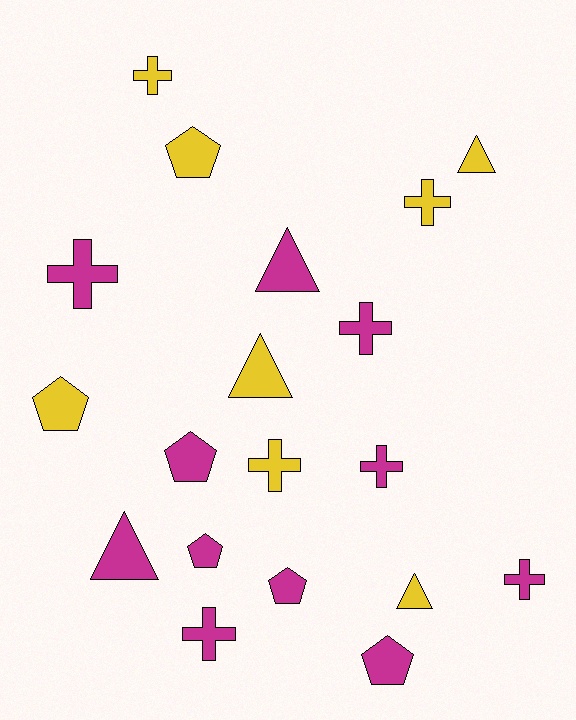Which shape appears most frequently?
Cross, with 8 objects.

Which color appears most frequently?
Magenta, with 11 objects.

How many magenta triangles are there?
There are 2 magenta triangles.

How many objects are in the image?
There are 19 objects.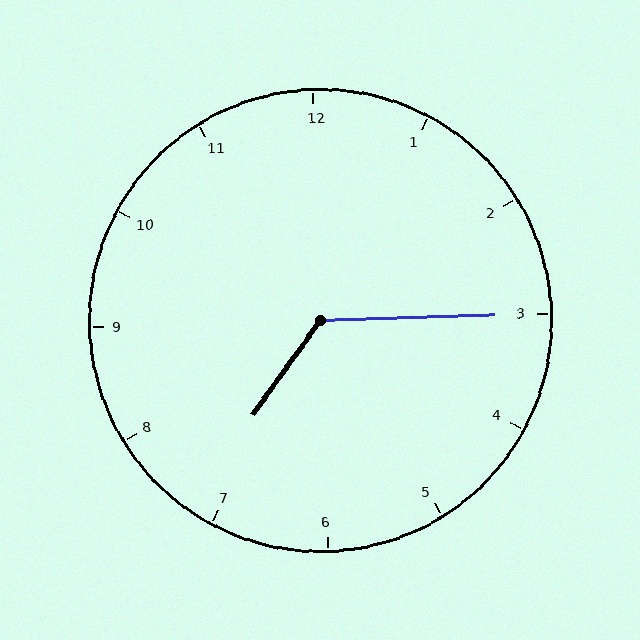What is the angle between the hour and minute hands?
Approximately 128 degrees.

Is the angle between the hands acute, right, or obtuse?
It is obtuse.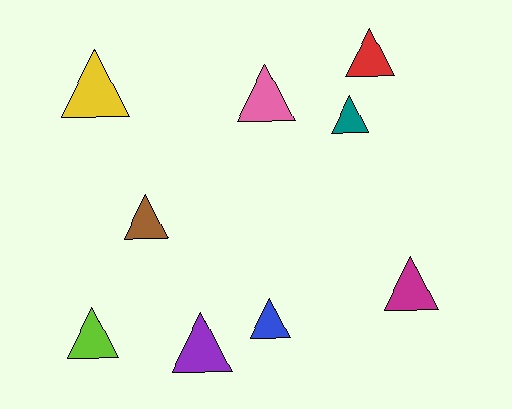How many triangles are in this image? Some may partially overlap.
There are 9 triangles.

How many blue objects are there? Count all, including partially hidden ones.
There is 1 blue object.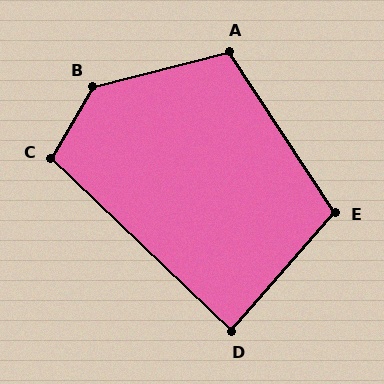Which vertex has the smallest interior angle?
D, at approximately 87 degrees.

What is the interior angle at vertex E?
Approximately 105 degrees (obtuse).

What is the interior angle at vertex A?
Approximately 109 degrees (obtuse).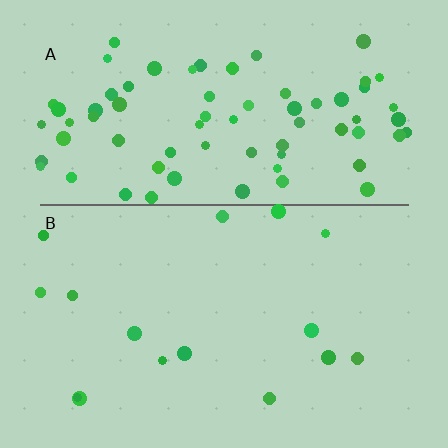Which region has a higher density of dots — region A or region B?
A (the top).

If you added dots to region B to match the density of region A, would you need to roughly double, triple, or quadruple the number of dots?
Approximately quadruple.